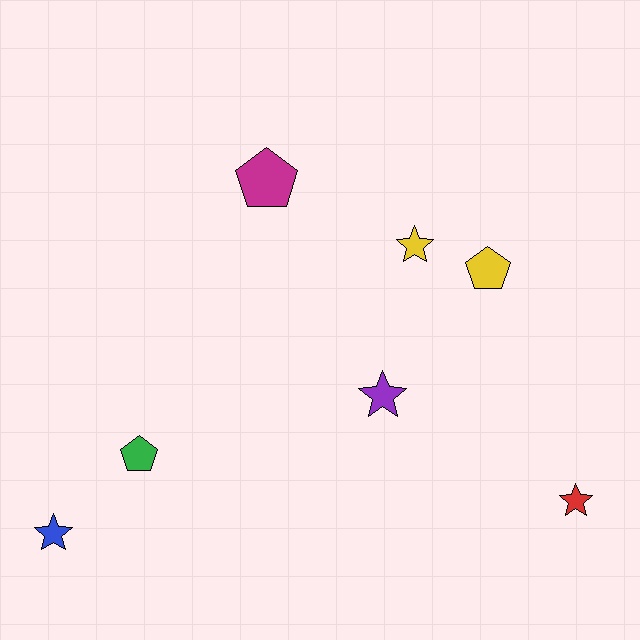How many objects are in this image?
There are 7 objects.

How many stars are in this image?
There are 4 stars.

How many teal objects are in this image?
There are no teal objects.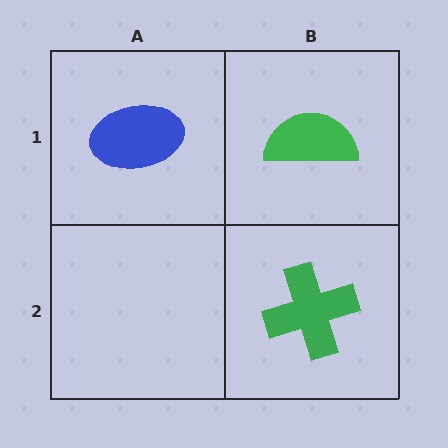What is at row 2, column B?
A green cross.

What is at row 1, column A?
A blue ellipse.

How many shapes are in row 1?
2 shapes.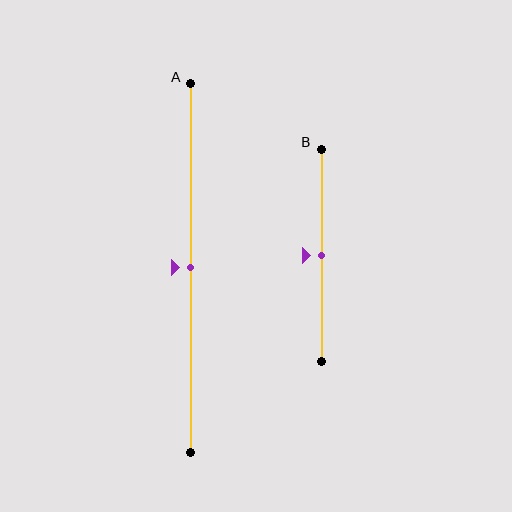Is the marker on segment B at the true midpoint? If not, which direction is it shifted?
Yes, the marker on segment B is at the true midpoint.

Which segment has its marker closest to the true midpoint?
Segment A has its marker closest to the true midpoint.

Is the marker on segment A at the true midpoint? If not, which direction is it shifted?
Yes, the marker on segment A is at the true midpoint.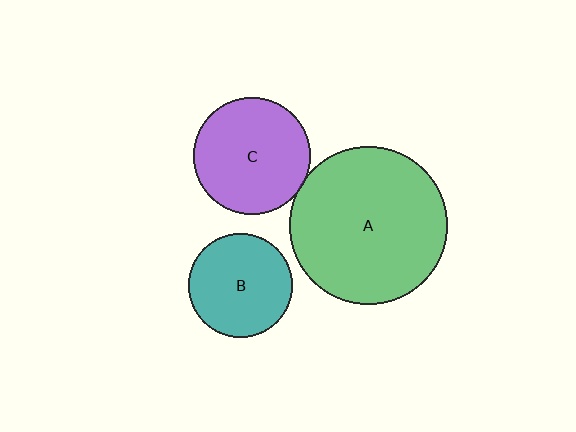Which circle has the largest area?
Circle A (green).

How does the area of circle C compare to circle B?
Approximately 1.3 times.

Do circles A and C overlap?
Yes.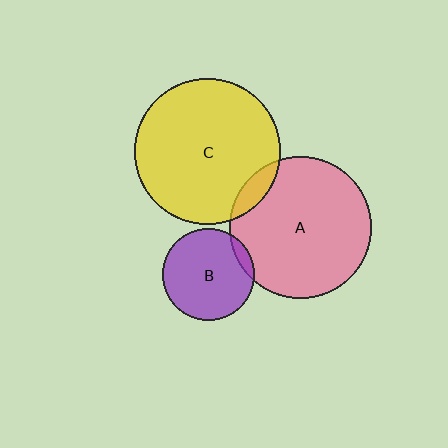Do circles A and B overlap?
Yes.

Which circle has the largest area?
Circle C (yellow).